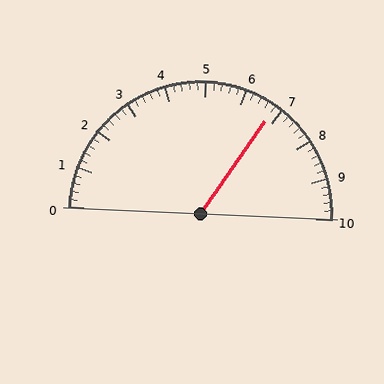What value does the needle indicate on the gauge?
The needle indicates approximately 6.8.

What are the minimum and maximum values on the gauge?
The gauge ranges from 0 to 10.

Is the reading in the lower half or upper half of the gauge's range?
The reading is in the upper half of the range (0 to 10).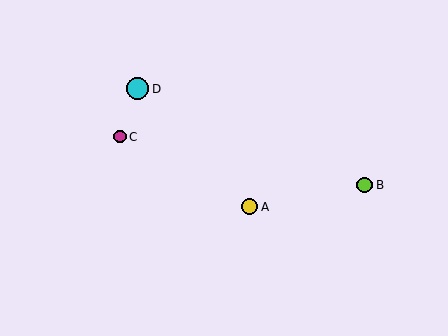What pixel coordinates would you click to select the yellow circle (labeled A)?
Click at (250, 207) to select the yellow circle A.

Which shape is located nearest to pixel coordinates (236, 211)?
The yellow circle (labeled A) at (250, 207) is nearest to that location.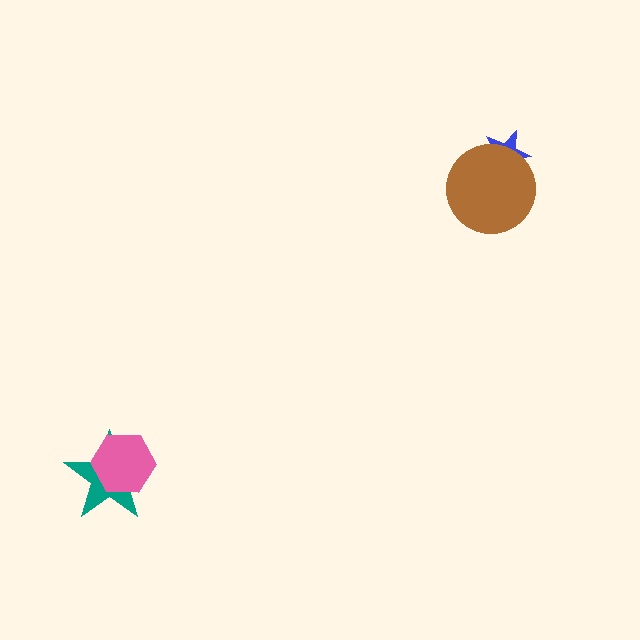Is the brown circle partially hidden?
No, no other shape covers it.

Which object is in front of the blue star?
The brown circle is in front of the blue star.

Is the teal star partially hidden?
Yes, it is partially covered by another shape.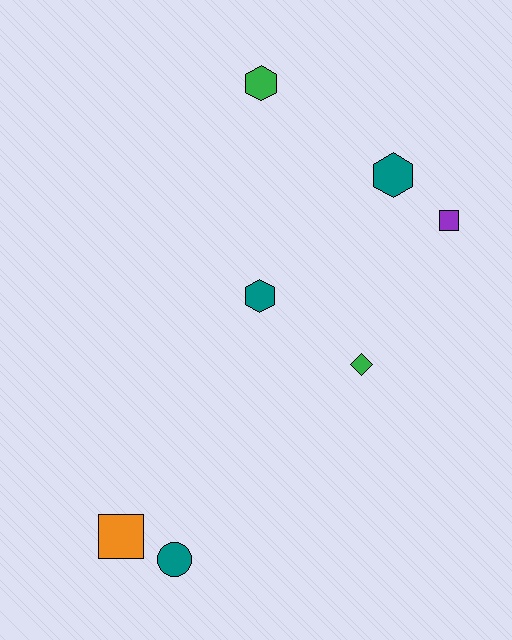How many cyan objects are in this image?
There are no cyan objects.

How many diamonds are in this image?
There is 1 diamond.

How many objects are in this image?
There are 7 objects.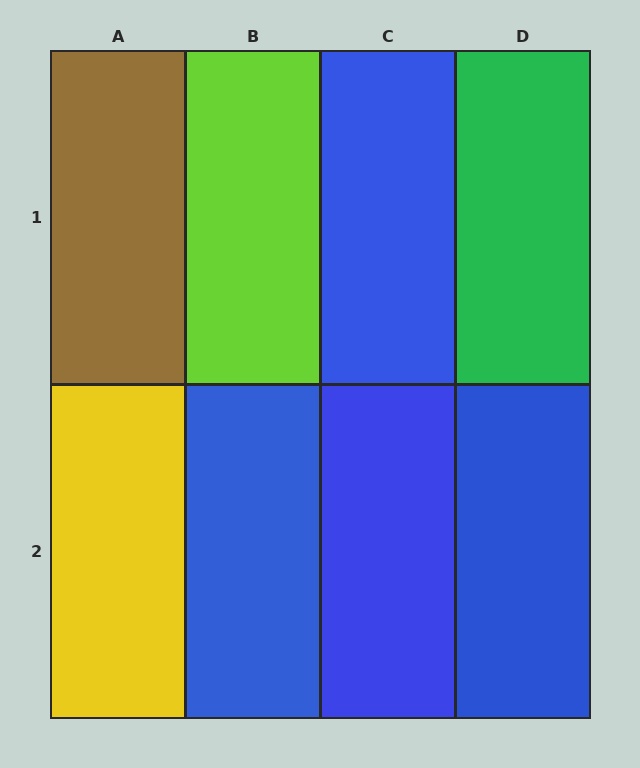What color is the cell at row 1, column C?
Blue.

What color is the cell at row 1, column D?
Green.